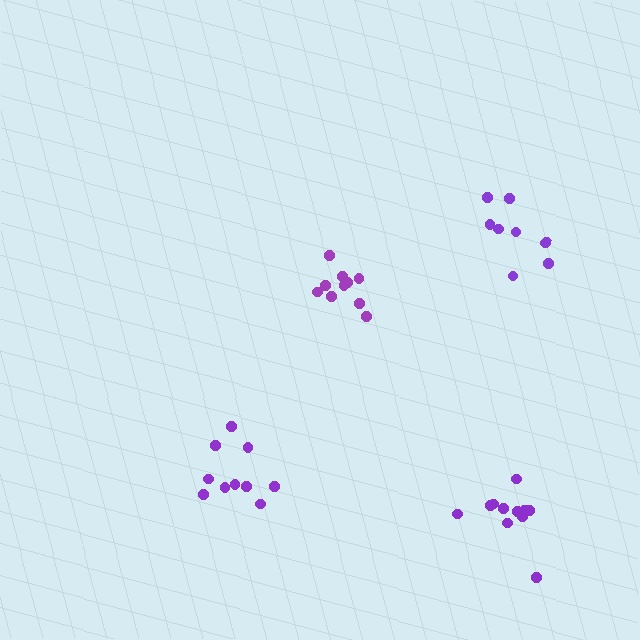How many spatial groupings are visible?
There are 4 spatial groupings.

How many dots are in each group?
Group 1: 8 dots, Group 2: 10 dots, Group 3: 11 dots, Group 4: 11 dots (40 total).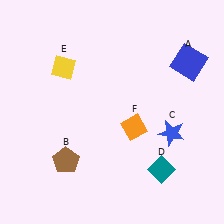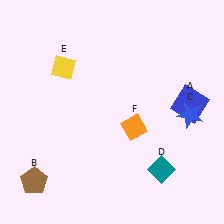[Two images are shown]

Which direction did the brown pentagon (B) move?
The brown pentagon (B) moved left.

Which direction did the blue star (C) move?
The blue star (C) moved right.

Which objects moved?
The objects that moved are: the blue square (A), the brown pentagon (B), the blue star (C).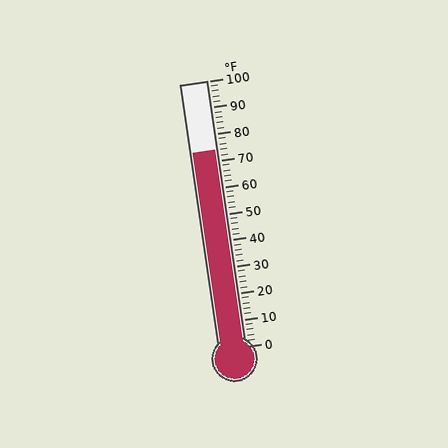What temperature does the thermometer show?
The thermometer shows approximately 74°F.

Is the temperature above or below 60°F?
The temperature is above 60°F.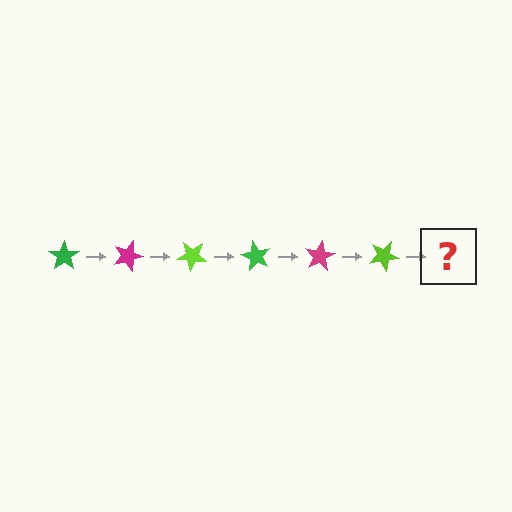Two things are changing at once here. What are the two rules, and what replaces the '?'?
The two rules are that it rotates 20 degrees each step and the color cycles through green, magenta, and lime. The '?' should be a green star, rotated 120 degrees from the start.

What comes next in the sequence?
The next element should be a green star, rotated 120 degrees from the start.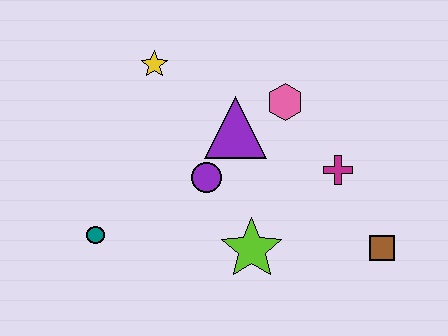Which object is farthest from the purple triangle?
The brown square is farthest from the purple triangle.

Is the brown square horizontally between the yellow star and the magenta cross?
No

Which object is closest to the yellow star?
The purple triangle is closest to the yellow star.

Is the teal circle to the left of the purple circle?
Yes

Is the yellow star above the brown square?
Yes